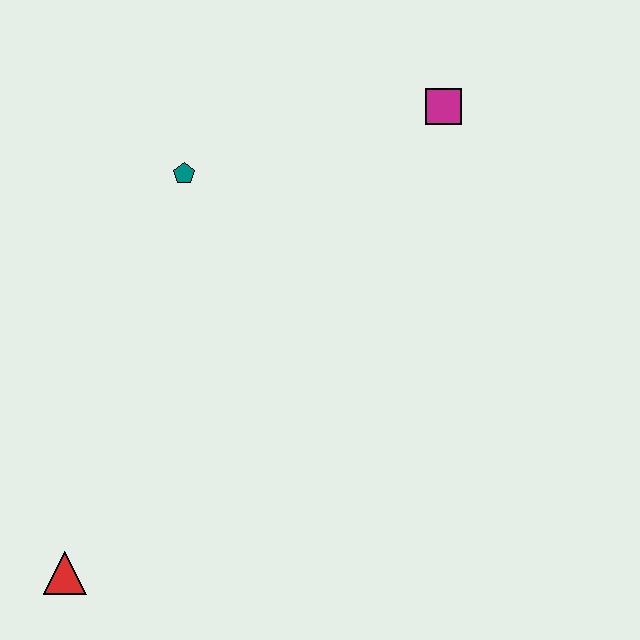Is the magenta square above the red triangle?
Yes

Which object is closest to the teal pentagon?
The magenta square is closest to the teal pentagon.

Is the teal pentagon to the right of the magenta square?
No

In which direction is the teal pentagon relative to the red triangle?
The teal pentagon is above the red triangle.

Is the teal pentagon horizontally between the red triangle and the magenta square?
Yes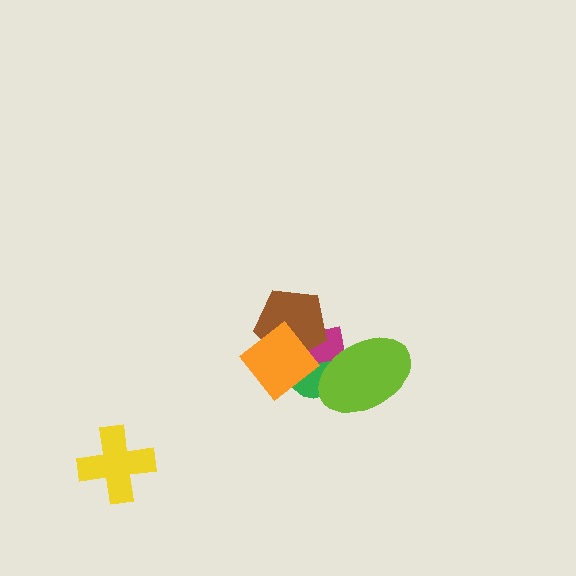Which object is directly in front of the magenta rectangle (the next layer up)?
The brown pentagon is directly in front of the magenta rectangle.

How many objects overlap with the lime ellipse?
2 objects overlap with the lime ellipse.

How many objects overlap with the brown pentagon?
3 objects overlap with the brown pentagon.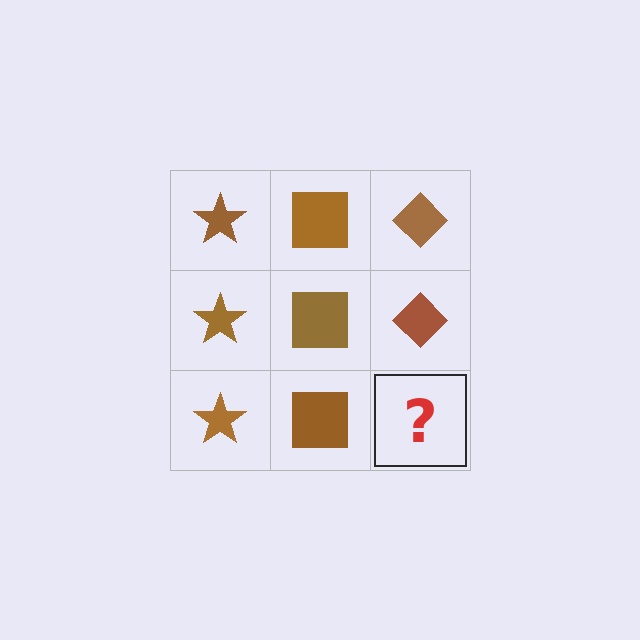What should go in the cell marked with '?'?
The missing cell should contain a brown diamond.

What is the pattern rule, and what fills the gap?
The rule is that each column has a consistent shape. The gap should be filled with a brown diamond.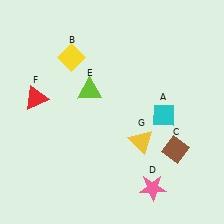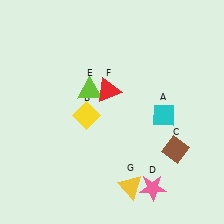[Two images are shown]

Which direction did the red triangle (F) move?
The red triangle (F) moved right.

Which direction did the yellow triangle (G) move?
The yellow triangle (G) moved down.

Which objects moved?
The objects that moved are: the yellow diamond (B), the red triangle (F), the yellow triangle (G).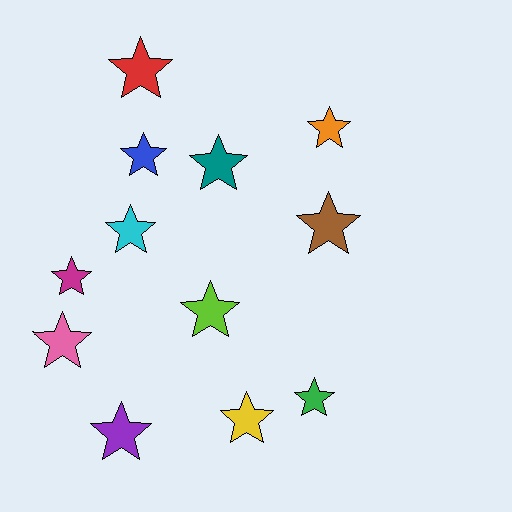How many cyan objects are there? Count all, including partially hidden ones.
There is 1 cyan object.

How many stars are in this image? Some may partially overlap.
There are 12 stars.